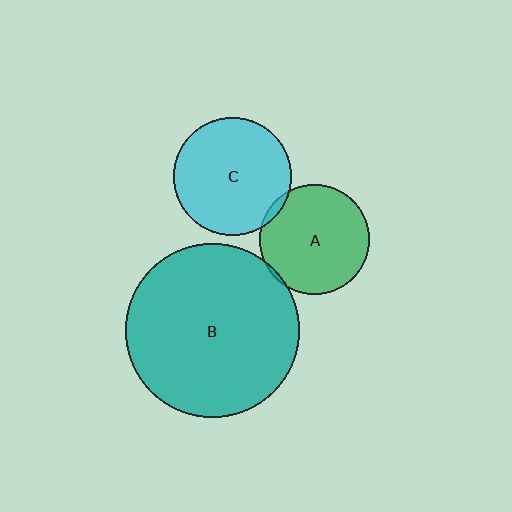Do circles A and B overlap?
Yes.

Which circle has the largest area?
Circle B (teal).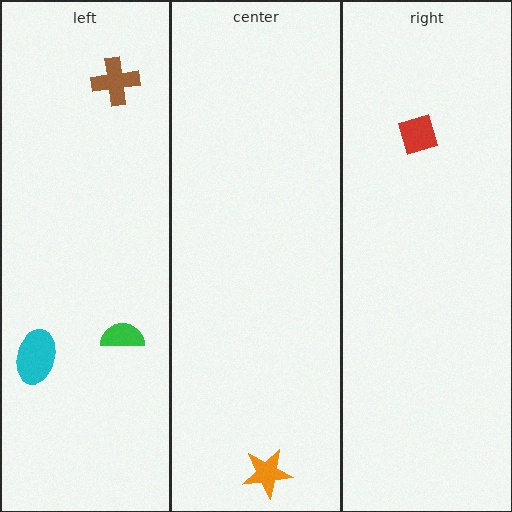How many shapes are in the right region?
1.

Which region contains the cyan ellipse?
The left region.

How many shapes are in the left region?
3.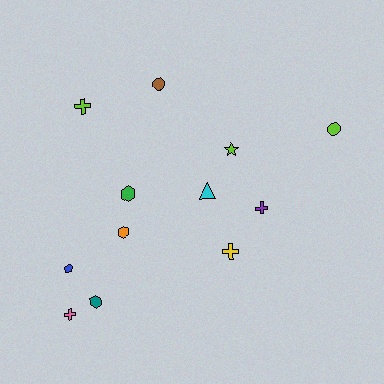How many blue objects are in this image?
There is 1 blue object.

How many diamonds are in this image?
There are no diamonds.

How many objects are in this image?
There are 12 objects.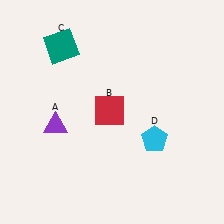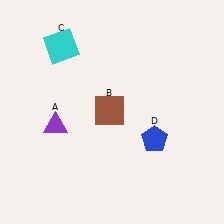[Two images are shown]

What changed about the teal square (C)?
In Image 1, C is teal. In Image 2, it changed to cyan.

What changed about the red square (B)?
In Image 1, B is red. In Image 2, it changed to brown.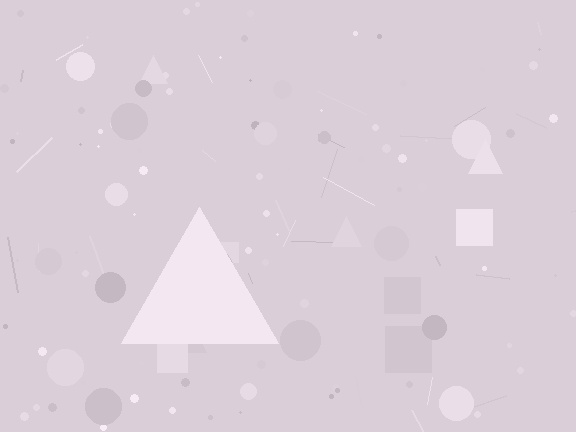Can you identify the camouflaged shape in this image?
The camouflaged shape is a triangle.